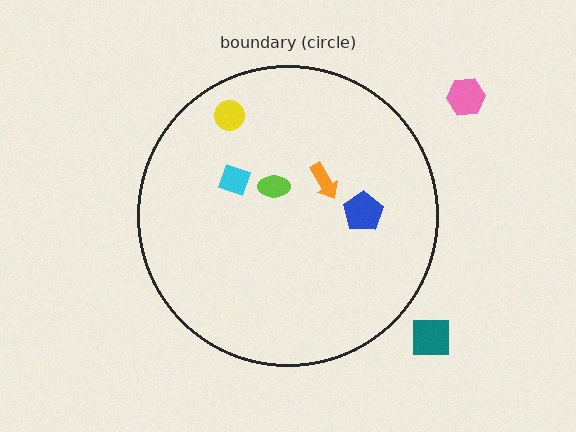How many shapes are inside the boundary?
5 inside, 2 outside.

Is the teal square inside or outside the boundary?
Outside.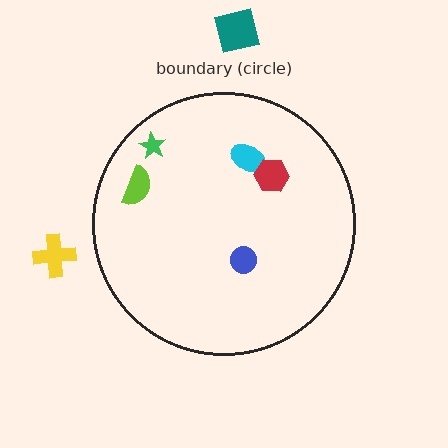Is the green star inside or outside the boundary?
Inside.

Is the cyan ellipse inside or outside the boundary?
Inside.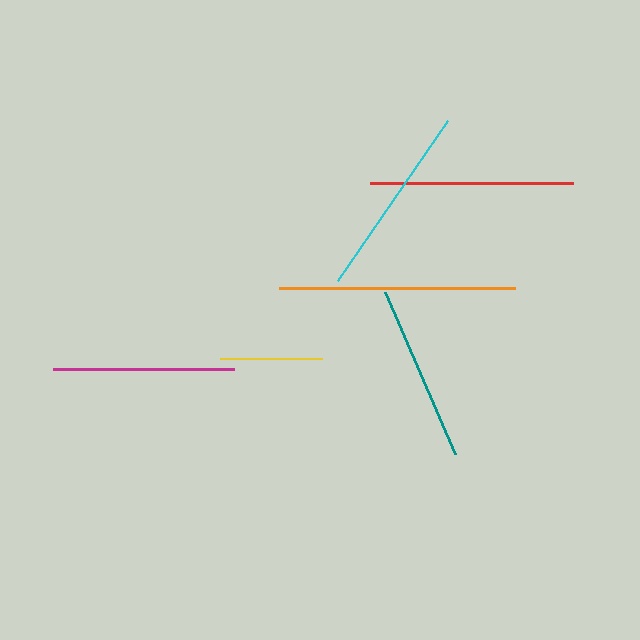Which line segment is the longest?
The orange line is the longest at approximately 236 pixels.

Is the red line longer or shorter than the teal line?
The red line is longer than the teal line.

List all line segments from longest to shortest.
From longest to shortest: orange, red, cyan, magenta, teal, yellow.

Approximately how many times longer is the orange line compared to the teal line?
The orange line is approximately 1.3 times the length of the teal line.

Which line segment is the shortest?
The yellow line is the shortest at approximately 103 pixels.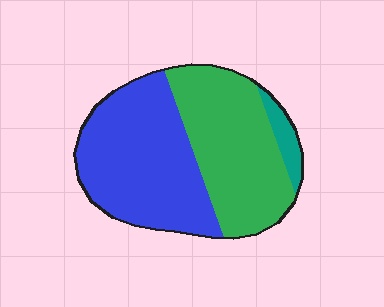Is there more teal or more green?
Green.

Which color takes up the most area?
Blue, at roughly 50%.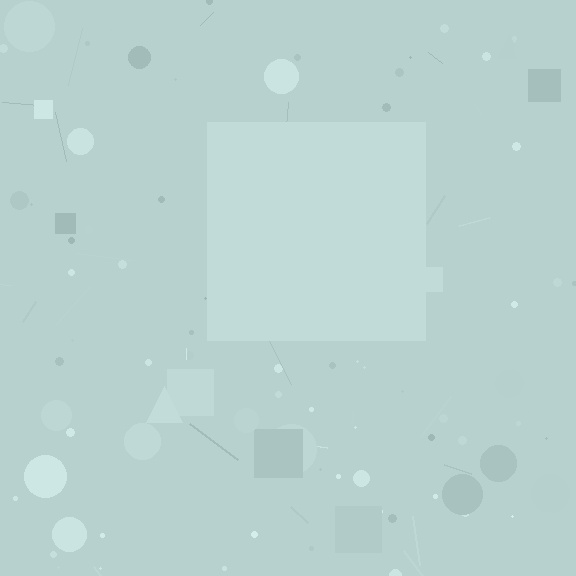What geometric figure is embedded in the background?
A square is embedded in the background.